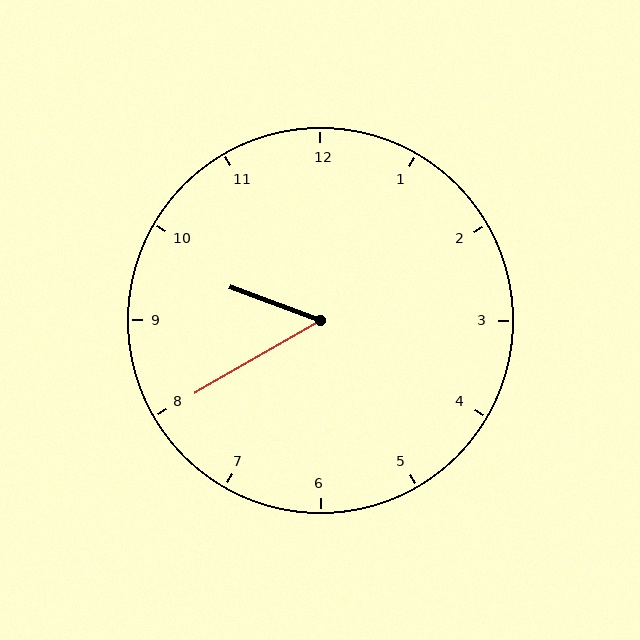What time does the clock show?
9:40.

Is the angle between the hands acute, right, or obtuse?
It is acute.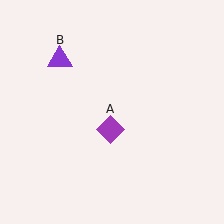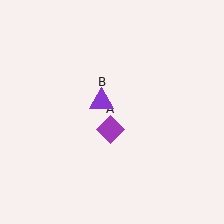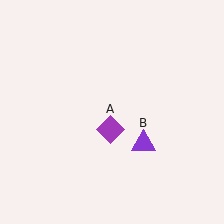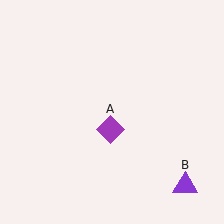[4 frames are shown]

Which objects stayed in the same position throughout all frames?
Purple diamond (object A) remained stationary.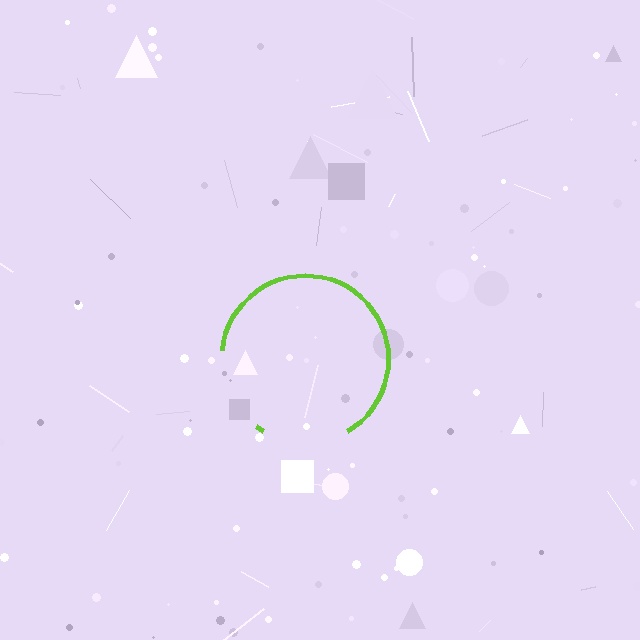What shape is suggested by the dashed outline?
The dashed outline suggests a circle.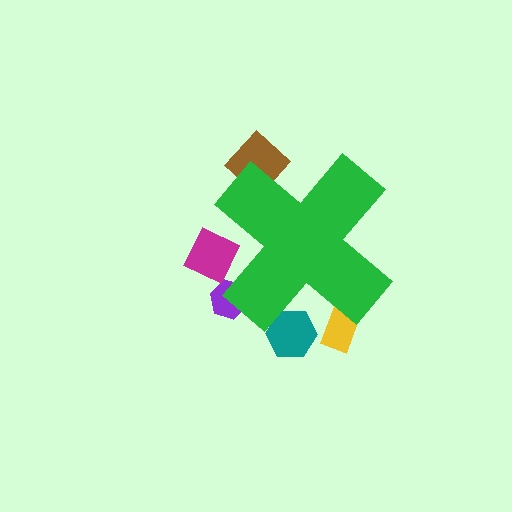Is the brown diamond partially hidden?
Yes, the brown diamond is partially hidden behind the green cross.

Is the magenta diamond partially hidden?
Yes, the magenta diamond is partially hidden behind the green cross.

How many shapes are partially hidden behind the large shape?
5 shapes are partially hidden.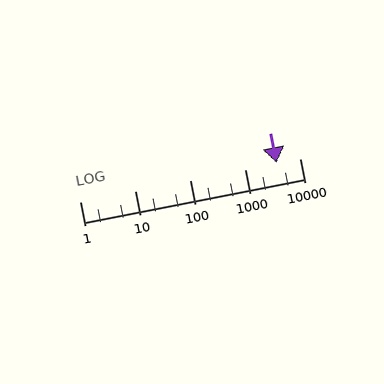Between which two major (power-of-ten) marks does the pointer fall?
The pointer is between 1000 and 10000.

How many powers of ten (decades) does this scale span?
The scale spans 4 decades, from 1 to 10000.